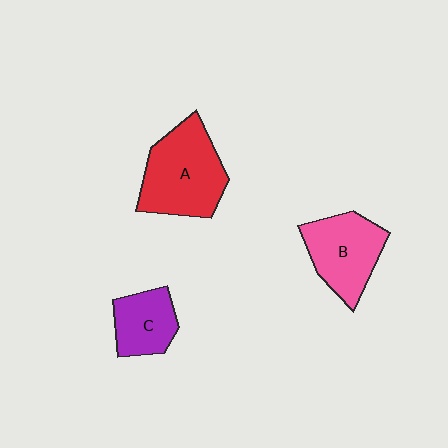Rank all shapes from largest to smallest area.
From largest to smallest: A (red), B (pink), C (purple).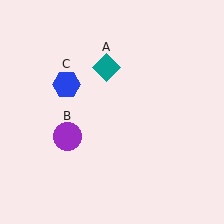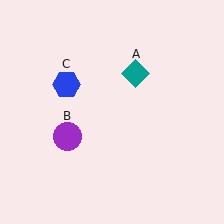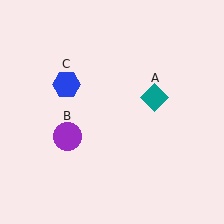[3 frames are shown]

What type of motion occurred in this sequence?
The teal diamond (object A) rotated clockwise around the center of the scene.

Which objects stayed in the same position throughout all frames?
Purple circle (object B) and blue hexagon (object C) remained stationary.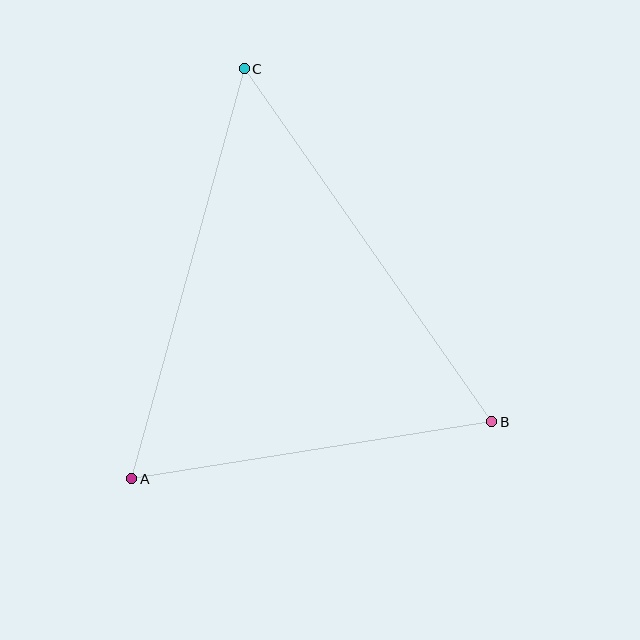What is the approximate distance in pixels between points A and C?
The distance between A and C is approximately 425 pixels.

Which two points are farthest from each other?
Points B and C are farthest from each other.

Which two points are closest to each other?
Points A and B are closest to each other.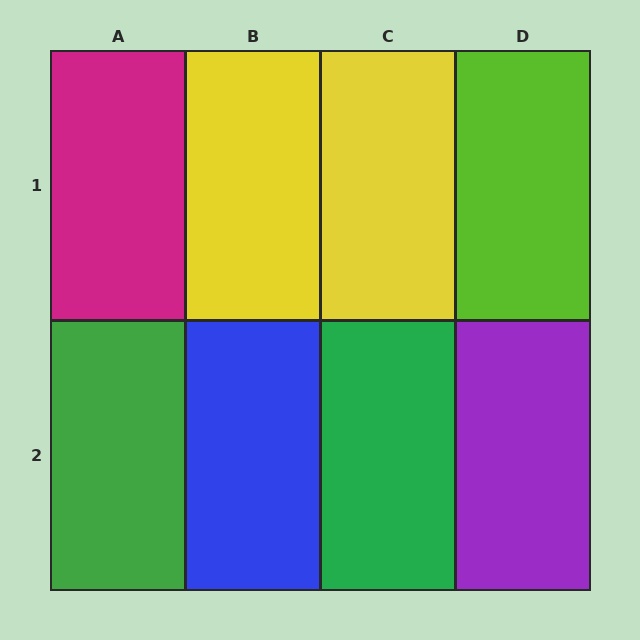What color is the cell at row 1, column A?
Magenta.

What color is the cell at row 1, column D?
Lime.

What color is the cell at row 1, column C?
Yellow.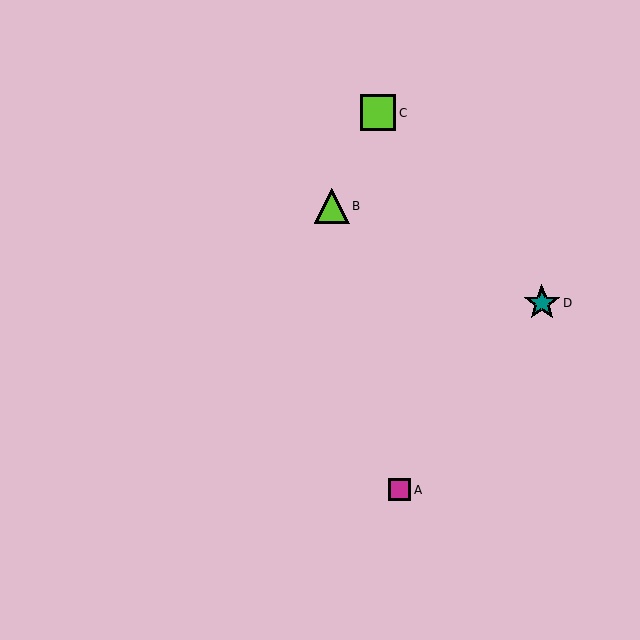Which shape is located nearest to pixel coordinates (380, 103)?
The lime square (labeled C) at (378, 113) is nearest to that location.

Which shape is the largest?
The teal star (labeled D) is the largest.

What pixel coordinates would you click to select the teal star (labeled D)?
Click at (542, 303) to select the teal star D.